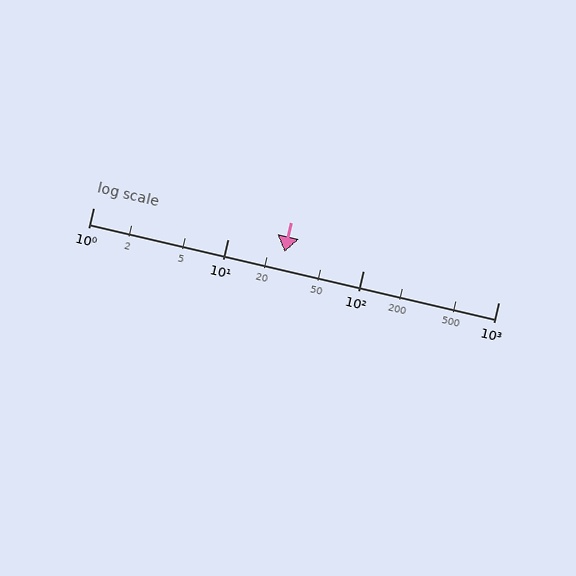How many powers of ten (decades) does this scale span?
The scale spans 3 decades, from 1 to 1000.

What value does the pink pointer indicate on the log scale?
The pointer indicates approximately 26.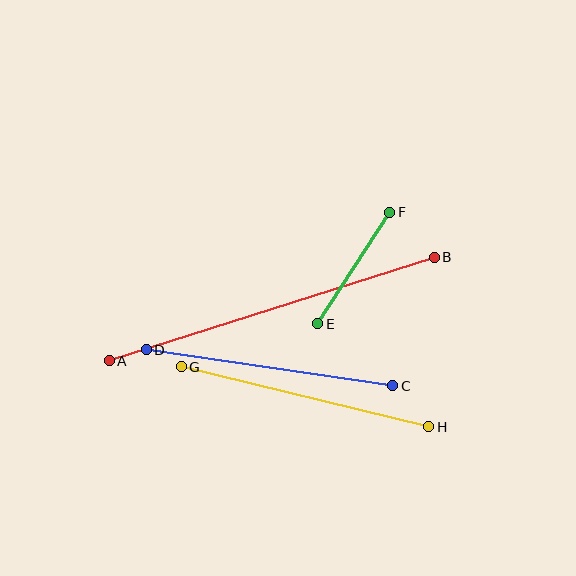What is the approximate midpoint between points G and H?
The midpoint is at approximately (305, 397) pixels.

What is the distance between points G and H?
The distance is approximately 255 pixels.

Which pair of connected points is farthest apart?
Points A and B are farthest apart.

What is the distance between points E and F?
The distance is approximately 133 pixels.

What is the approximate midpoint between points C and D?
The midpoint is at approximately (269, 368) pixels.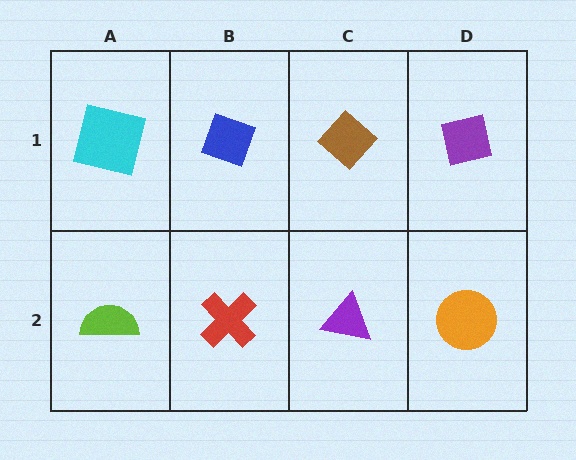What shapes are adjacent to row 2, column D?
A purple square (row 1, column D), a purple triangle (row 2, column C).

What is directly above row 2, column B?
A blue diamond.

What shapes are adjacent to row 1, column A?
A lime semicircle (row 2, column A), a blue diamond (row 1, column B).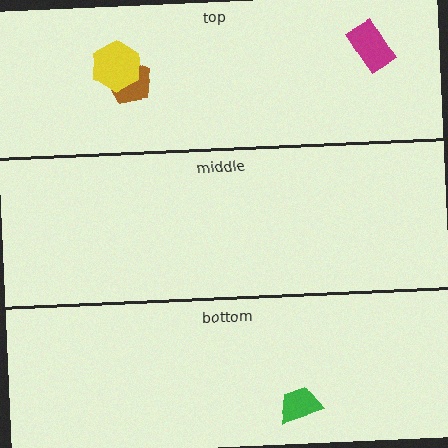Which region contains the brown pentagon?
The top region.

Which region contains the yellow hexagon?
The top region.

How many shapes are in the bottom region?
1.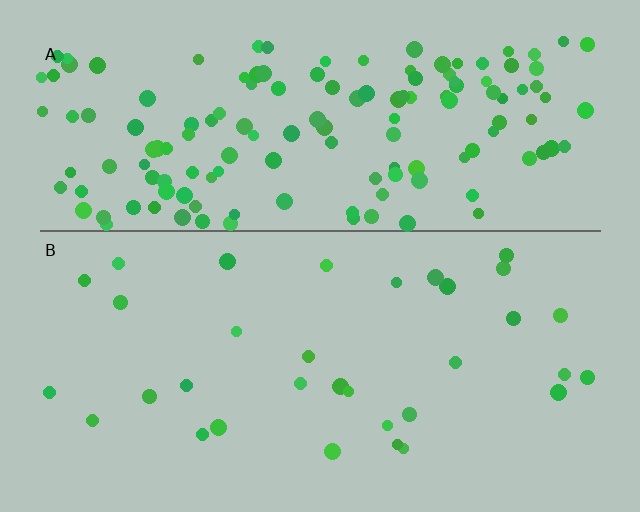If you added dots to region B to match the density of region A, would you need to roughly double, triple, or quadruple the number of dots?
Approximately quadruple.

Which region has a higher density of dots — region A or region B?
A (the top).